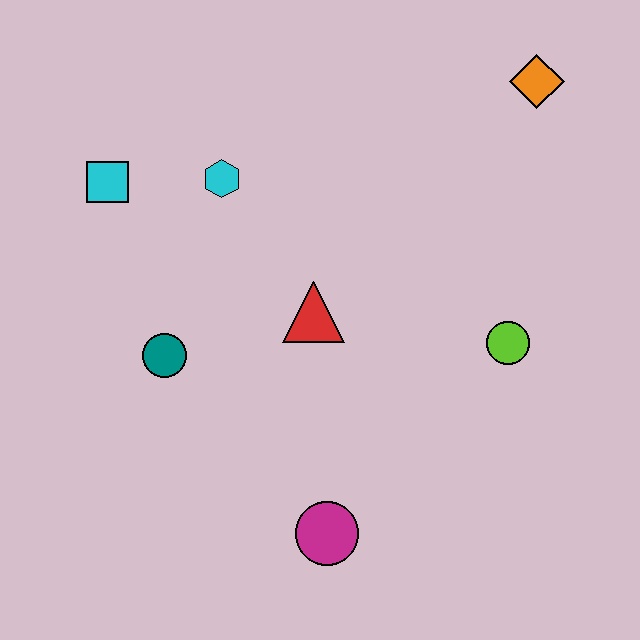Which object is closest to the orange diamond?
The lime circle is closest to the orange diamond.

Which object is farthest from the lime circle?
The cyan square is farthest from the lime circle.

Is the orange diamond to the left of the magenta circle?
No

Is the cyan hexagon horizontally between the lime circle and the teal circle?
Yes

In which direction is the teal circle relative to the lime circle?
The teal circle is to the left of the lime circle.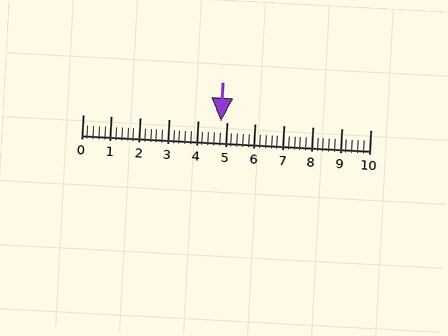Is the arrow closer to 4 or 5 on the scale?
The arrow is closer to 5.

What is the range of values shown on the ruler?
The ruler shows values from 0 to 10.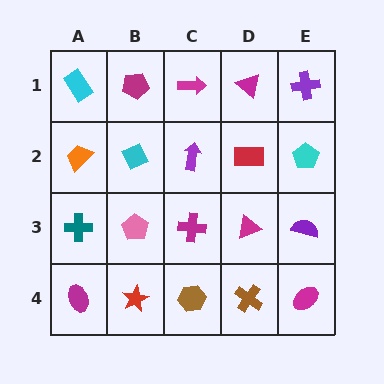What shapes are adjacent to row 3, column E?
A cyan pentagon (row 2, column E), a magenta ellipse (row 4, column E), a magenta triangle (row 3, column D).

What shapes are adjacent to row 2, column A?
A cyan rectangle (row 1, column A), a teal cross (row 3, column A), a cyan diamond (row 2, column B).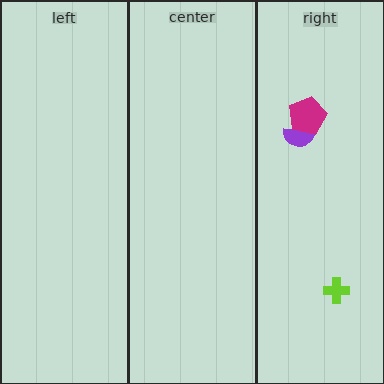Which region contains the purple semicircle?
The right region.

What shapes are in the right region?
The lime cross, the purple semicircle, the magenta pentagon.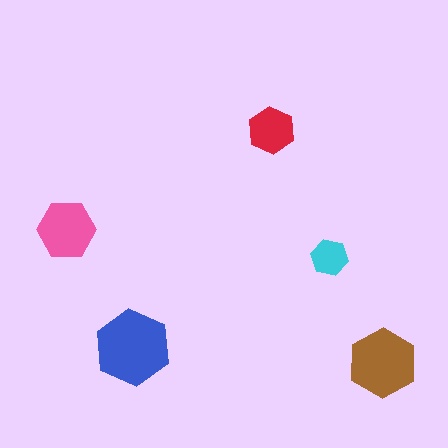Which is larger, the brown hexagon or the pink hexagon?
The brown one.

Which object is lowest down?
The brown hexagon is bottommost.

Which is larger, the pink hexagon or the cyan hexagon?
The pink one.